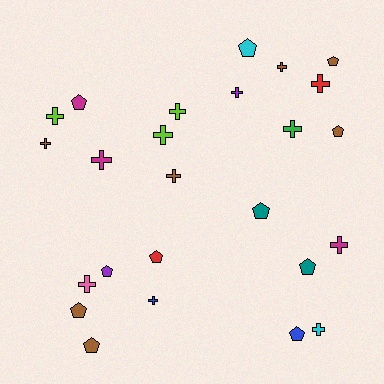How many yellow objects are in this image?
There are no yellow objects.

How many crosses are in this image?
There are 14 crosses.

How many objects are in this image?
There are 25 objects.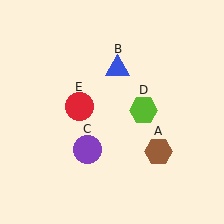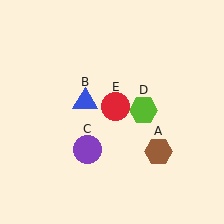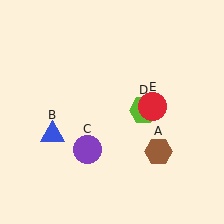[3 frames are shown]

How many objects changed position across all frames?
2 objects changed position: blue triangle (object B), red circle (object E).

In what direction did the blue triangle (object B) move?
The blue triangle (object B) moved down and to the left.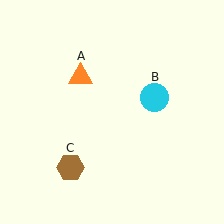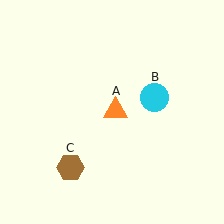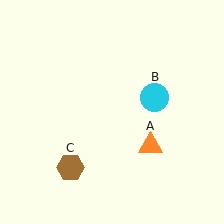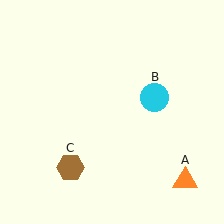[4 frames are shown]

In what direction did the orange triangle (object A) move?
The orange triangle (object A) moved down and to the right.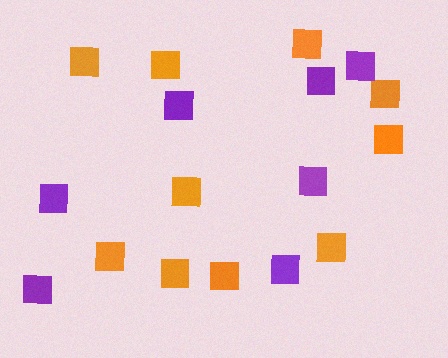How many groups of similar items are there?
There are 2 groups: one group of orange squares (10) and one group of purple squares (7).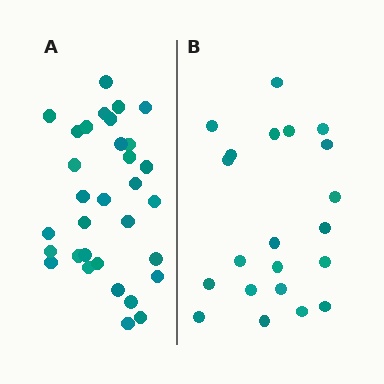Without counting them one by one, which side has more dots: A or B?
Region A (the left region) has more dots.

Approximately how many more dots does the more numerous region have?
Region A has roughly 12 or so more dots than region B.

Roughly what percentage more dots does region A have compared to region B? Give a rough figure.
About 50% more.